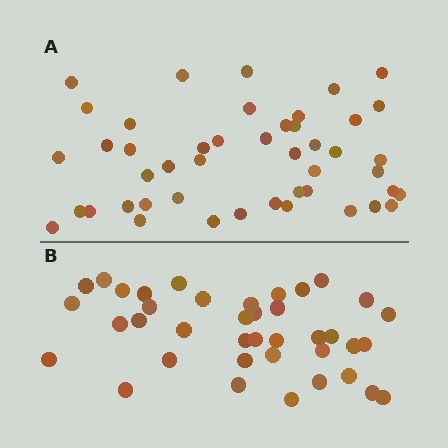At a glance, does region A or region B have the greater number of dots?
Region A (the top region) has more dots.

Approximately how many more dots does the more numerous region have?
Region A has roughly 8 or so more dots than region B.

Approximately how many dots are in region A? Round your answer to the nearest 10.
About 50 dots. (The exact count is 46, which rounds to 50.)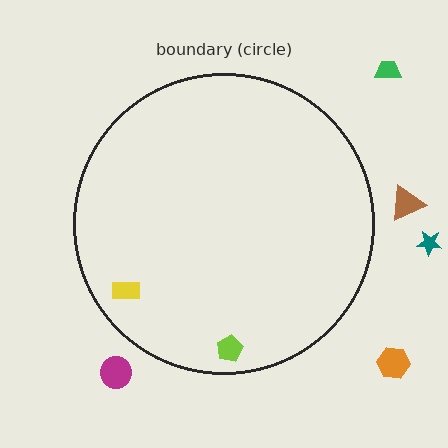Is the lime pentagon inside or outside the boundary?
Inside.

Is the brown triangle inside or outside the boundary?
Outside.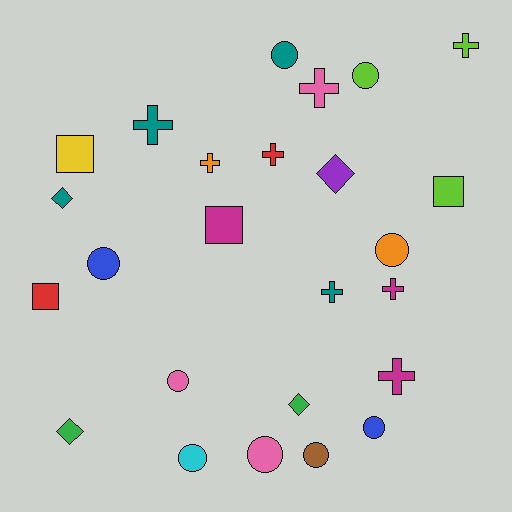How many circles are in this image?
There are 9 circles.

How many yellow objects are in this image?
There is 1 yellow object.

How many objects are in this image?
There are 25 objects.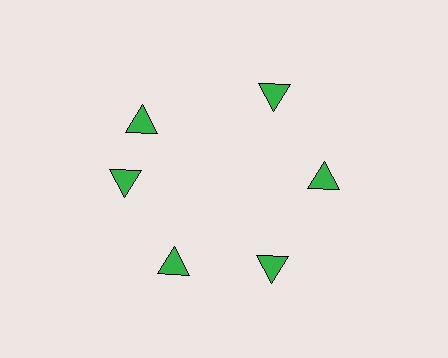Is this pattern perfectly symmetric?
No. The 6 green triangles are arranged in a ring, but one element near the 11 o'clock position is rotated out of alignment along the ring, breaking the 6-fold rotational symmetry.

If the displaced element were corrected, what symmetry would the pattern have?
It would have 6-fold rotational symmetry — the pattern would map onto itself every 60 degrees.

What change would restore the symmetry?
The symmetry would be restored by rotating it back into even spacing with its neighbors so that all 6 triangles sit at equal angles and equal distance from the center.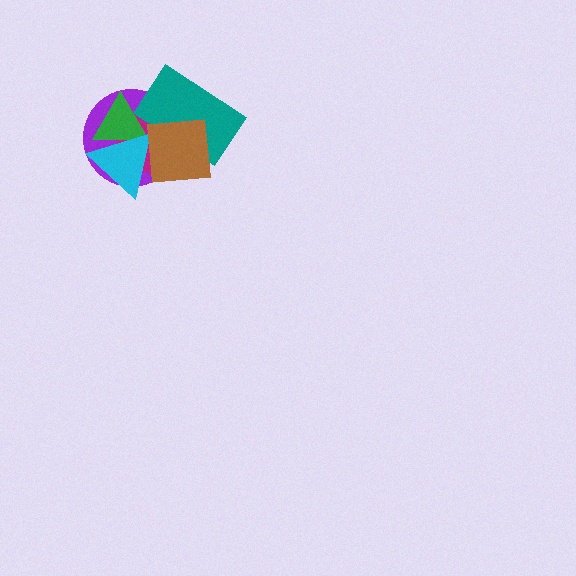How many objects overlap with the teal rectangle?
4 objects overlap with the teal rectangle.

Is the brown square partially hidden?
No, no other shape covers it.